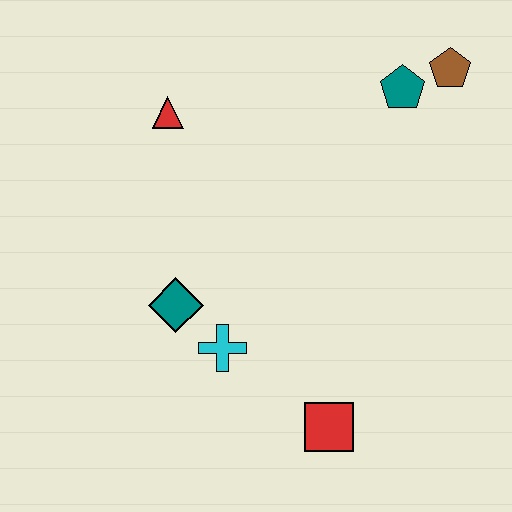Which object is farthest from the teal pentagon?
The red square is farthest from the teal pentagon.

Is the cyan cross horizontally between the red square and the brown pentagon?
No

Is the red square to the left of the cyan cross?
No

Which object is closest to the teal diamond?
The cyan cross is closest to the teal diamond.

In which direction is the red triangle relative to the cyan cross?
The red triangle is above the cyan cross.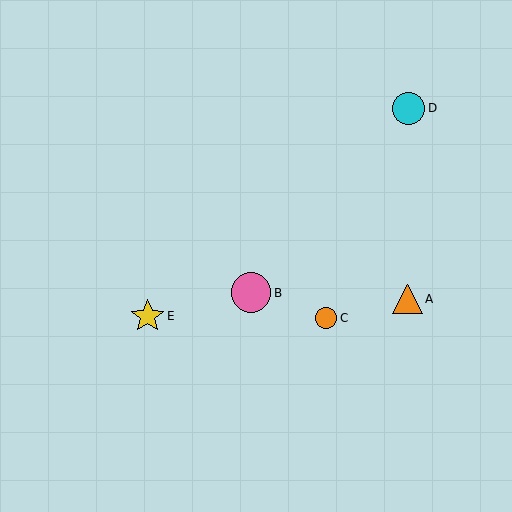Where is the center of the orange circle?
The center of the orange circle is at (326, 318).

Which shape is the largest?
The pink circle (labeled B) is the largest.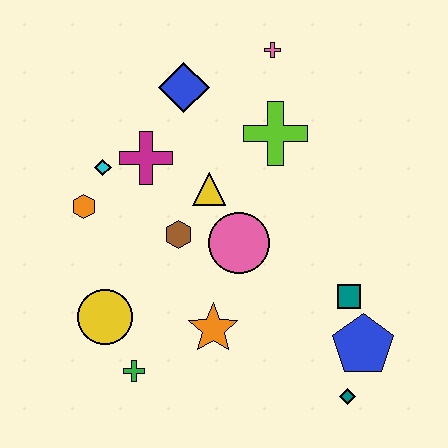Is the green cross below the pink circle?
Yes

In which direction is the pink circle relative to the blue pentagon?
The pink circle is to the left of the blue pentagon.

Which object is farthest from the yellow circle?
The pink cross is farthest from the yellow circle.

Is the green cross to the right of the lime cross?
No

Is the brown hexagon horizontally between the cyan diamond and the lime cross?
Yes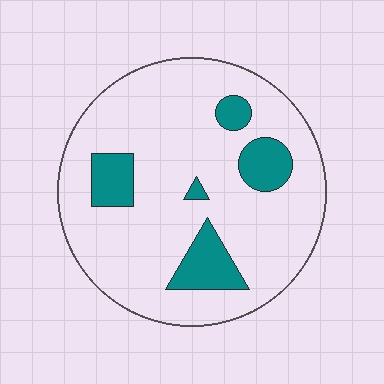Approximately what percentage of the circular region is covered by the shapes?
Approximately 15%.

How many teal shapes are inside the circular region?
5.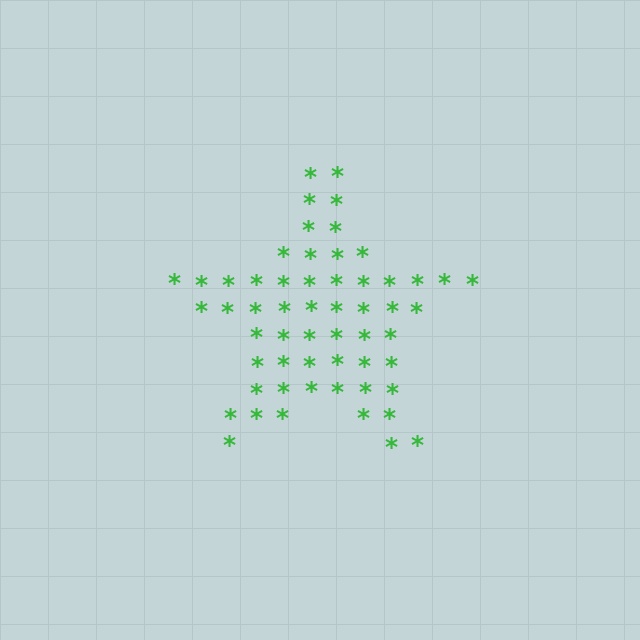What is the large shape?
The large shape is a star.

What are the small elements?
The small elements are asterisks.